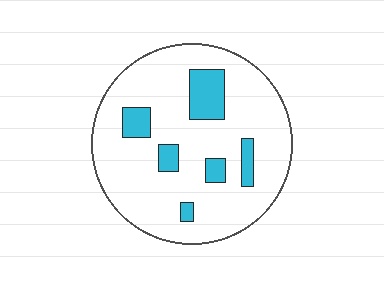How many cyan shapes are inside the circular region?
6.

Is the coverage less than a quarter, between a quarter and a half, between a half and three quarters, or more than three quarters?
Less than a quarter.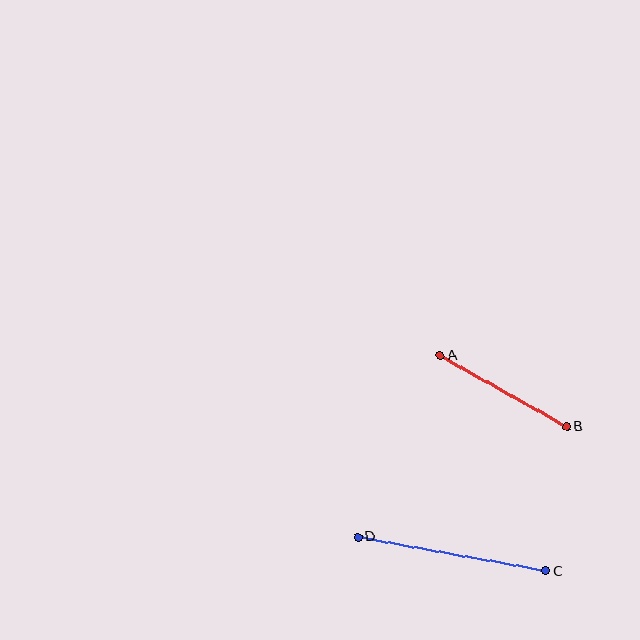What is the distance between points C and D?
The distance is approximately 191 pixels.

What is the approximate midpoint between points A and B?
The midpoint is at approximately (503, 391) pixels.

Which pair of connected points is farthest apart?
Points C and D are farthest apart.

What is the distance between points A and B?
The distance is approximately 145 pixels.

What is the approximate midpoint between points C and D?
The midpoint is at approximately (452, 554) pixels.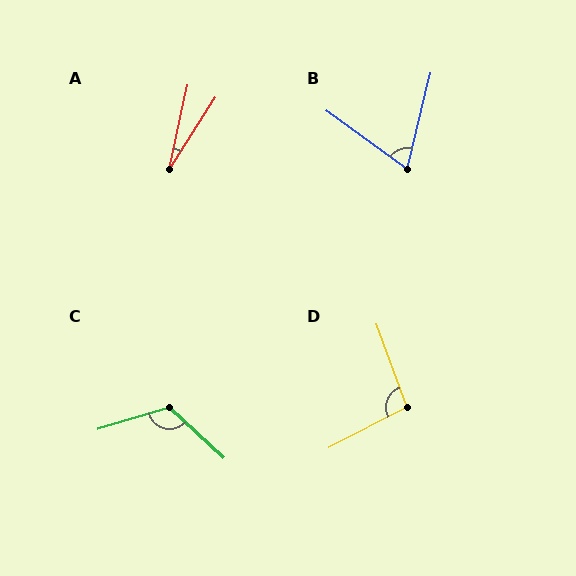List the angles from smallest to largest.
A (20°), B (68°), D (97°), C (121°).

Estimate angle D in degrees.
Approximately 97 degrees.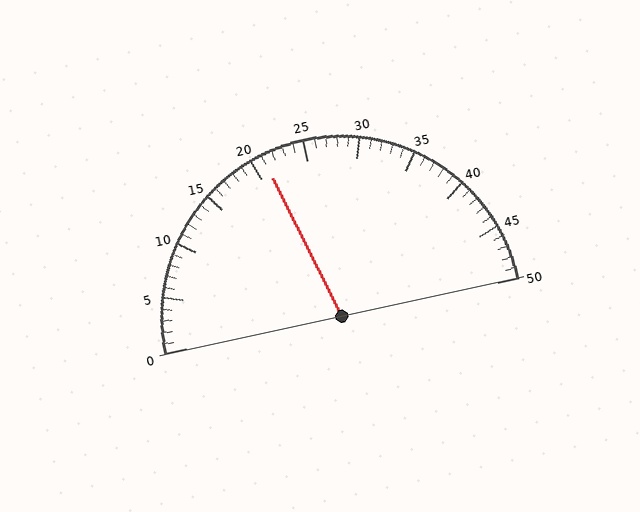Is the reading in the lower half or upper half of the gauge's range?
The reading is in the lower half of the range (0 to 50).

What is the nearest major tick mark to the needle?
The nearest major tick mark is 20.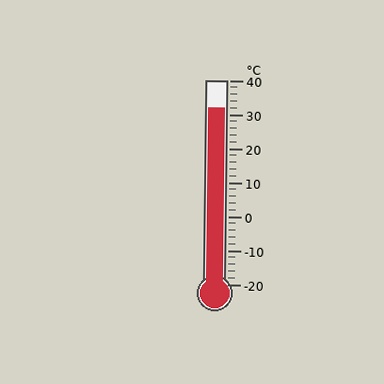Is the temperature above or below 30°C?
The temperature is above 30°C.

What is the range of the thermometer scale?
The thermometer scale ranges from -20°C to 40°C.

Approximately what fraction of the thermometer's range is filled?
The thermometer is filled to approximately 85% of its range.